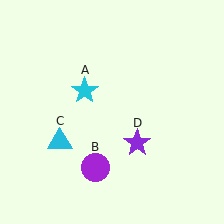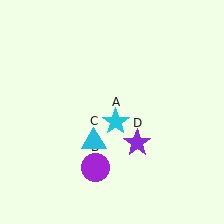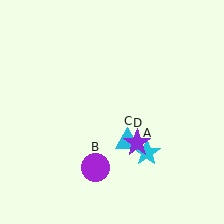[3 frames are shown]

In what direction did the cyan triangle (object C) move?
The cyan triangle (object C) moved right.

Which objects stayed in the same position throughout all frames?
Purple circle (object B) and purple star (object D) remained stationary.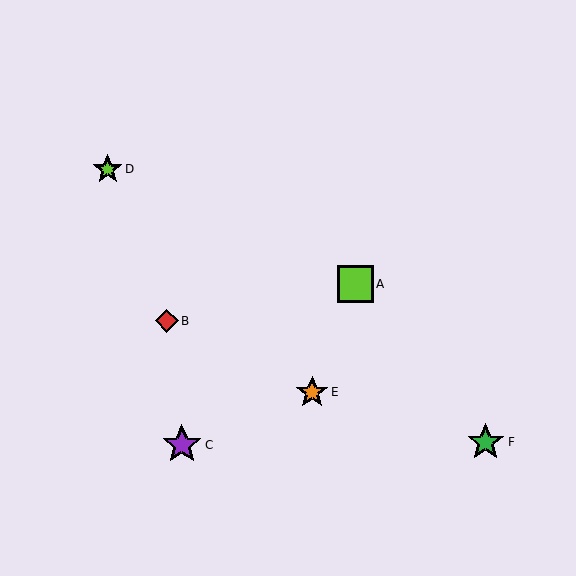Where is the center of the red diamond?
The center of the red diamond is at (167, 321).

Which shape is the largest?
The purple star (labeled C) is the largest.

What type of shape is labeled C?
Shape C is a purple star.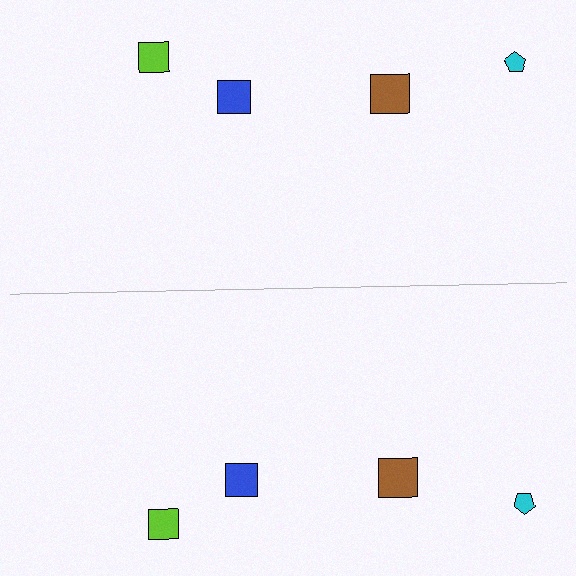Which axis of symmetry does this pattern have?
The pattern has a horizontal axis of symmetry running through the center of the image.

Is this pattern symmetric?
Yes, this pattern has bilateral (reflection) symmetry.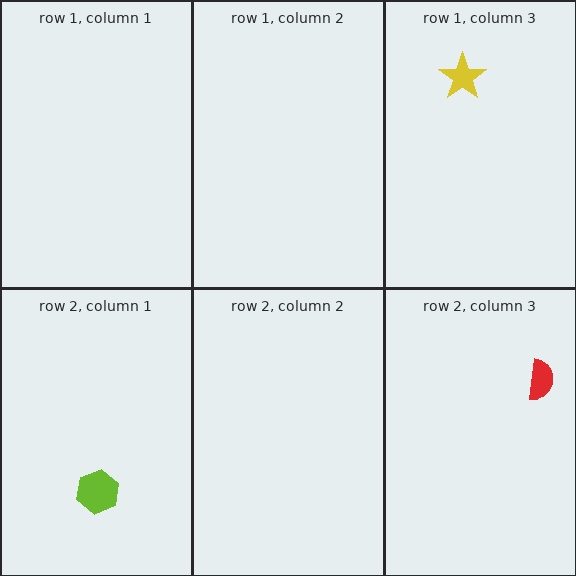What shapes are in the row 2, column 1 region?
The lime hexagon.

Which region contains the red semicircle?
The row 2, column 3 region.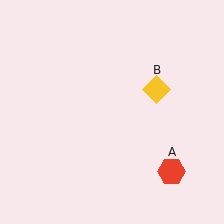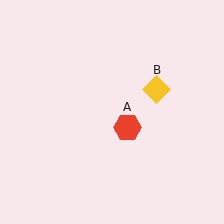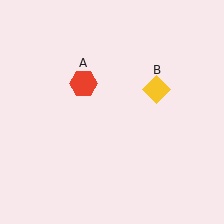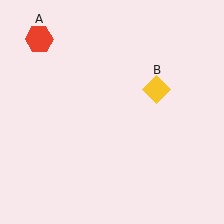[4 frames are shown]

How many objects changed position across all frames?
1 object changed position: red hexagon (object A).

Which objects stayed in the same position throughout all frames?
Yellow diamond (object B) remained stationary.